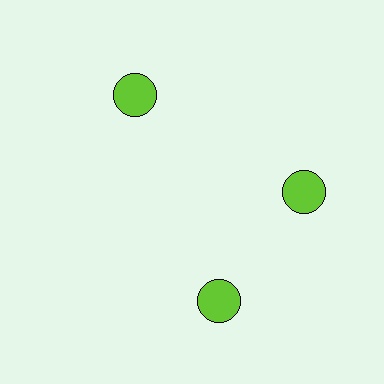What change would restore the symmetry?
The symmetry would be restored by rotating it back into even spacing with its neighbors so that all 3 circles sit at equal angles and equal distance from the center.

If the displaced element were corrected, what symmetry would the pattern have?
It would have 3-fold rotational symmetry — the pattern would map onto itself every 120 degrees.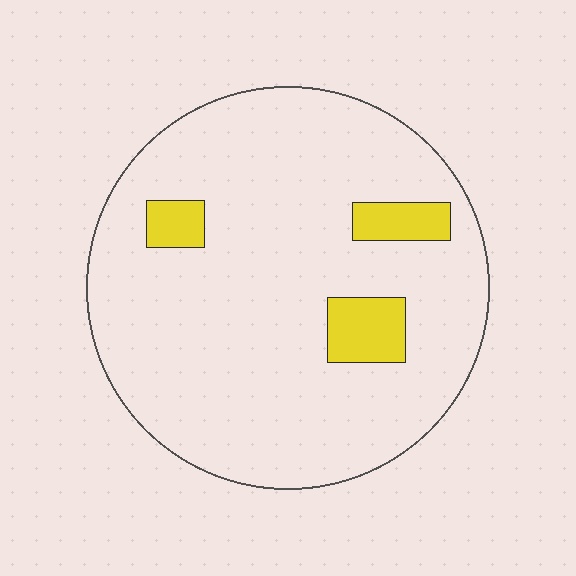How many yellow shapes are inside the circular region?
3.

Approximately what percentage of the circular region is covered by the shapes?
Approximately 10%.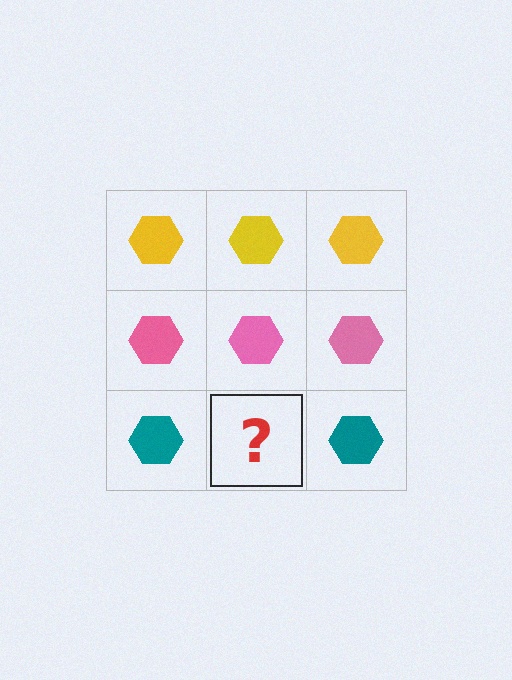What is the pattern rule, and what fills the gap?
The rule is that each row has a consistent color. The gap should be filled with a teal hexagon.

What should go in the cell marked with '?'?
The missing cell should contain a teal hexagon.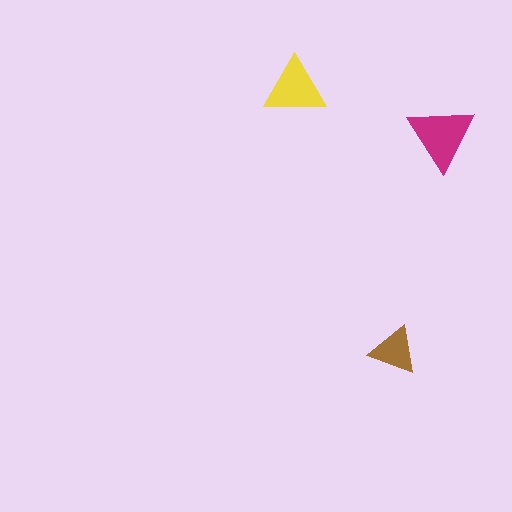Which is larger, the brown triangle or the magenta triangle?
The magenta one.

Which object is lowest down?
The brown triangle is bottommost.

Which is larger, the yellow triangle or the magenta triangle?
The magenta one.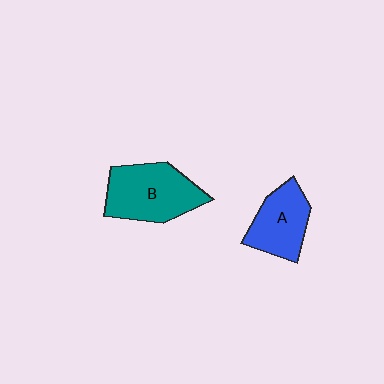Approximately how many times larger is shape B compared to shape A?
Approximately 1.3 times.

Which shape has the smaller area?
Shape A (blue).